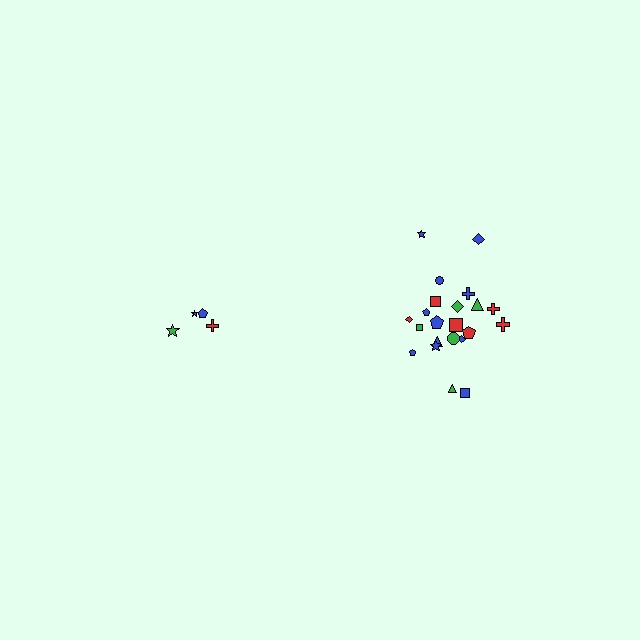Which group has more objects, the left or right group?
The right group.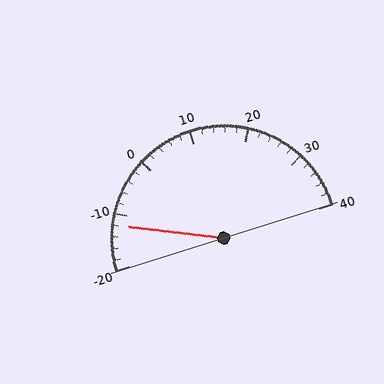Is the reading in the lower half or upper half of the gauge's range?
The reading is in the lower half of the range (-20 to 40).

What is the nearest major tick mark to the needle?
The nearest major tick mark is -10.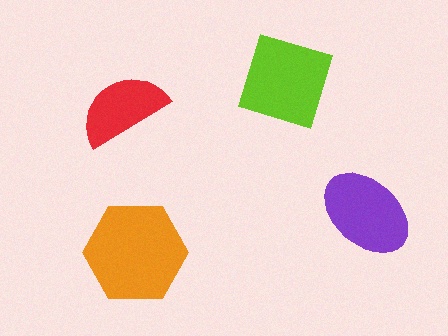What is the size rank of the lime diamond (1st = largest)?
2nd.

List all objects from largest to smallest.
The orange hexagon, the lime diamond, the purple ellipse, the red semicircle.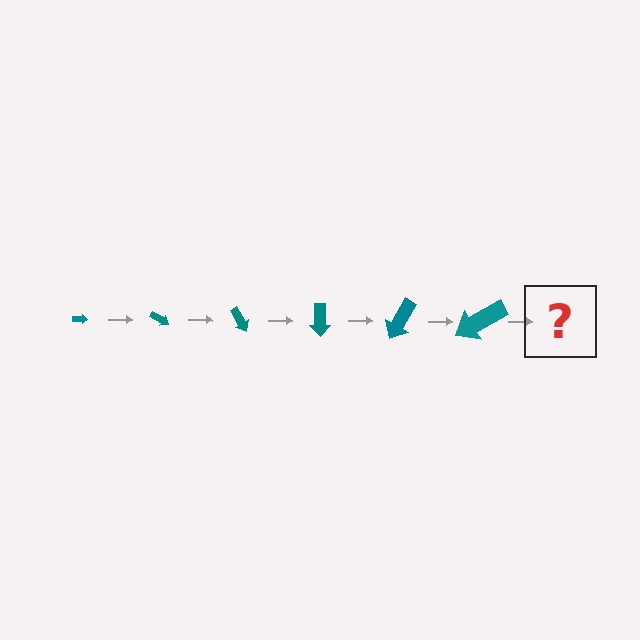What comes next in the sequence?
The next element should be an arrow, larger than the previous one and rotated 180 degrees from the start.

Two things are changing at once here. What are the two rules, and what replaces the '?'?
The two rules are that the arrow grows larger each step and it rotates 30 degrees each step. The '?' should be an arrow, larger than the previous one and rotated 180 degrees from the start.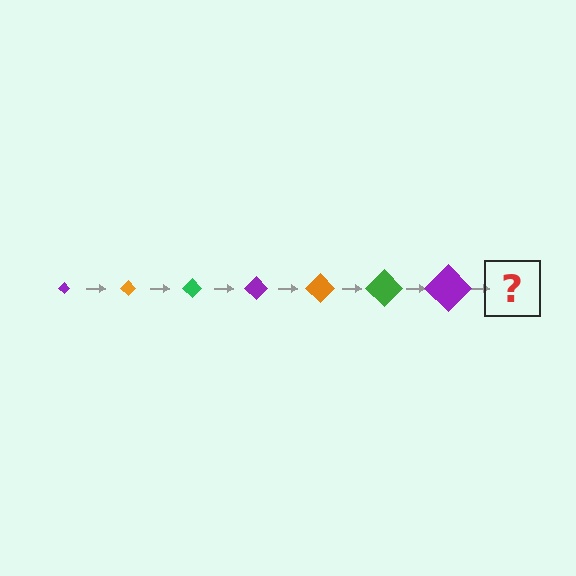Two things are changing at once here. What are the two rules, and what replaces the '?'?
The two rules are that the diamond grows larger each step and the color cycles through purple, orange, and green. The '?' should be an orange diamond, larger than the previous one.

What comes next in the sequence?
The next element should be an orange diamond, larger than the previous one.